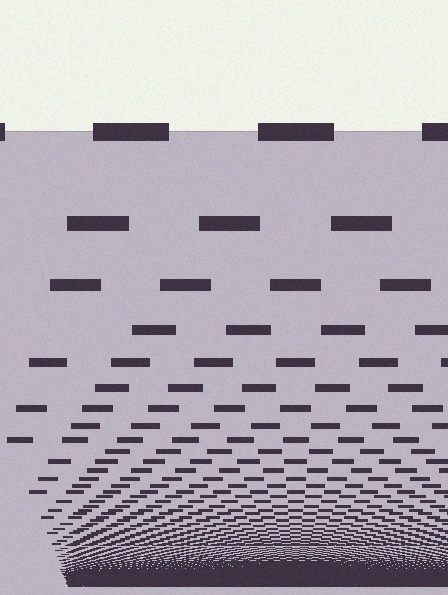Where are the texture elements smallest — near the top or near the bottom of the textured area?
Near the bottom.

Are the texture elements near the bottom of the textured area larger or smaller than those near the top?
Smaller. The gradient is inverted — elements near the bottom are smaller and denser.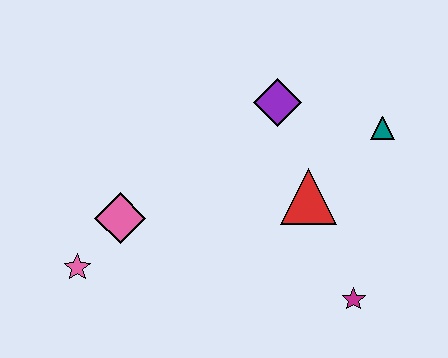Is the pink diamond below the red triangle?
Yes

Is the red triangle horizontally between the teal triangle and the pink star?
Yes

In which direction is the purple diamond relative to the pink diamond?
The purple diamond is to the right of the pink diamond.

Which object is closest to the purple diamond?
The red triangle is closest to the purple diamond.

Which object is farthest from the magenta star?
The pink star is farthest from the magenta star.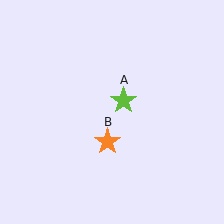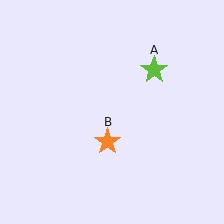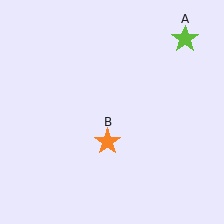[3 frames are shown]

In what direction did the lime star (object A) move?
The lime star (object A) moved up and to the right.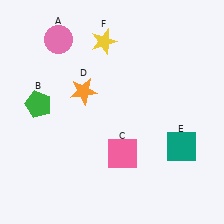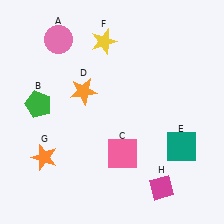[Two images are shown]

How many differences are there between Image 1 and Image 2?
There are 2 differences between the two images.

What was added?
An orange star (G), a magenta diamond (H) were added in Image 2.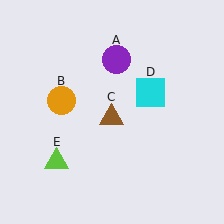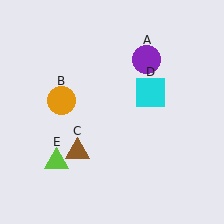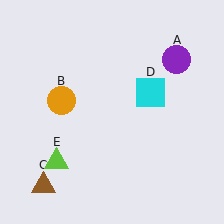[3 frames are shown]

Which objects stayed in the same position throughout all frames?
Orange circle (object B) and cyan square (object D) and lime triangle (object E) remained stationary.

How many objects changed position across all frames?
2 objects changed position: purple circle (object A), brown triangle (object C).